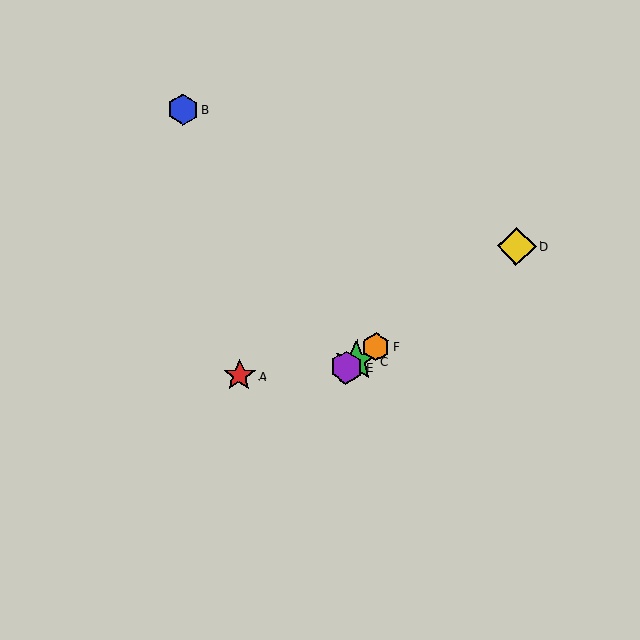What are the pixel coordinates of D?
Object D is at (517, 246).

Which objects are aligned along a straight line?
Objects C, D, E, F are aligned along a straight line.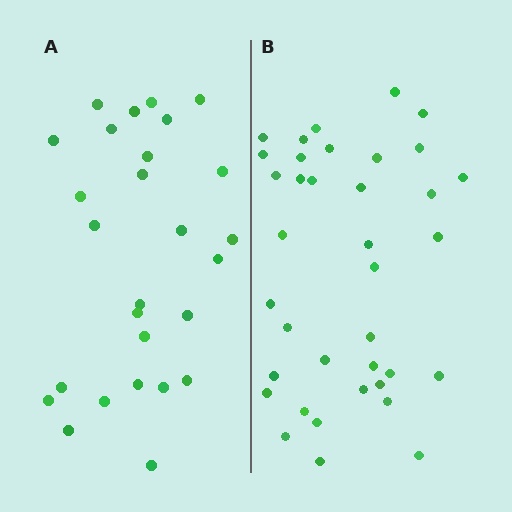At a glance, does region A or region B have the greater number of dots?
Region B (the right region) has more dots.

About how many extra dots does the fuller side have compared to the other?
Region B has roughly 10 or so more dots than region A.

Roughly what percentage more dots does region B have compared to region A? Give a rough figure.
About 35% more.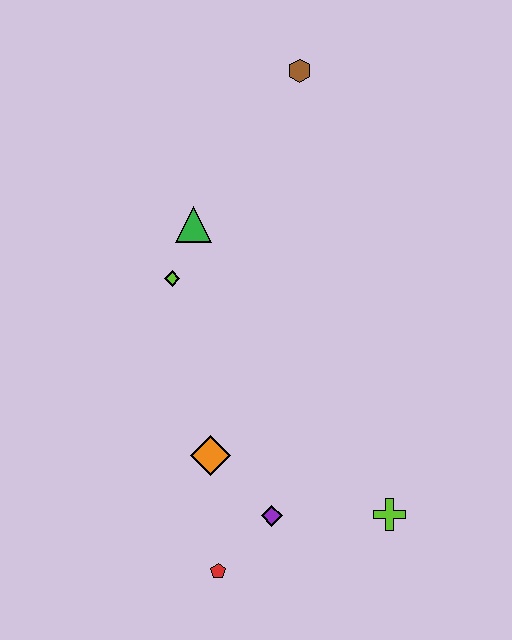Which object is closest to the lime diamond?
The green triangle is closest to the lime diamond.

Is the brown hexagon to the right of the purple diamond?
Yes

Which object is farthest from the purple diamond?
The brown hexagon is farthest from the purple diamond.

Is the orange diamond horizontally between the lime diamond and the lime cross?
Yes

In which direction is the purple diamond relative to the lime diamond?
The purple diamond is below the lime diamond.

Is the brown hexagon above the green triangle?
Yes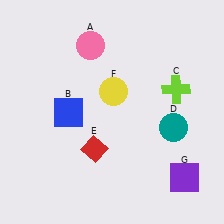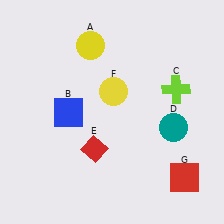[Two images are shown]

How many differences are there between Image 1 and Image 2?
There are 2 differences between the two images.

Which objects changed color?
A changed from pink to yellow. G changed from purple to red.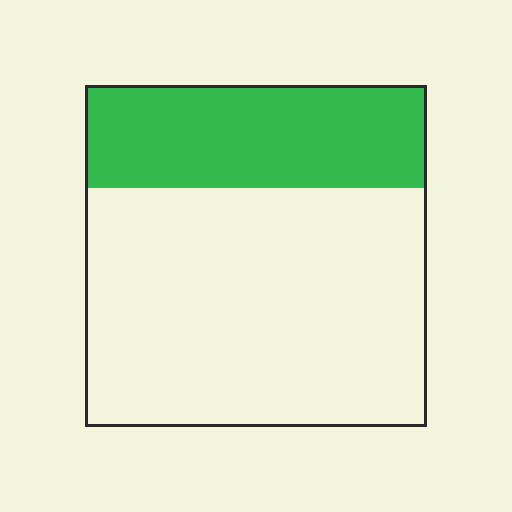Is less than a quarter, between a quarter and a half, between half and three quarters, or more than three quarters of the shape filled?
Between a quarter and a half.